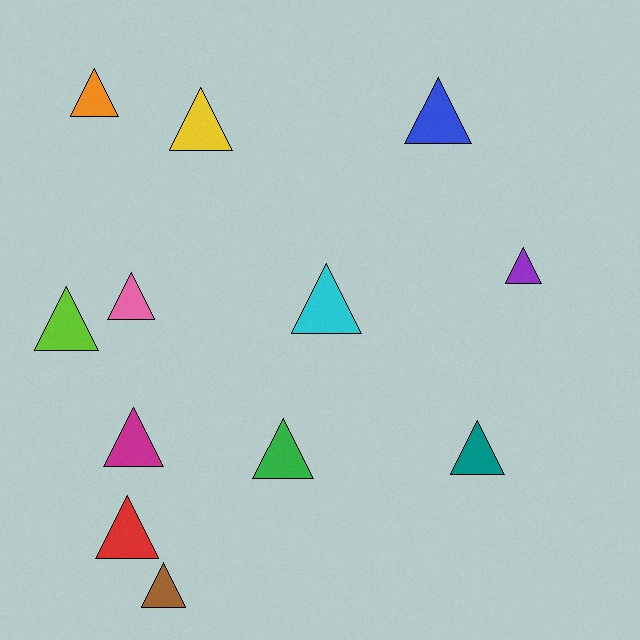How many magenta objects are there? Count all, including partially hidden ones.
There is 1 magenta object.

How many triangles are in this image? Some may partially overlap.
There are 12 triangles.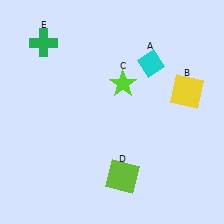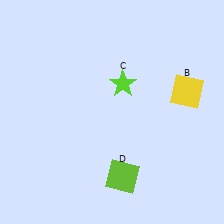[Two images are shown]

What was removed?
The green cross (E), the cyan diamond (A) were removed in Image 2.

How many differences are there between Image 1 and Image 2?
There are 2 differences between the two images.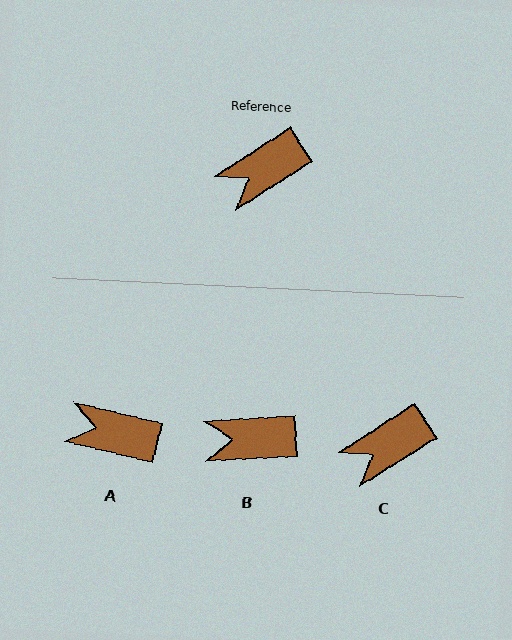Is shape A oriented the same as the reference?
No, it is off by about 46 degrees.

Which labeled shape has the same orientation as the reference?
C.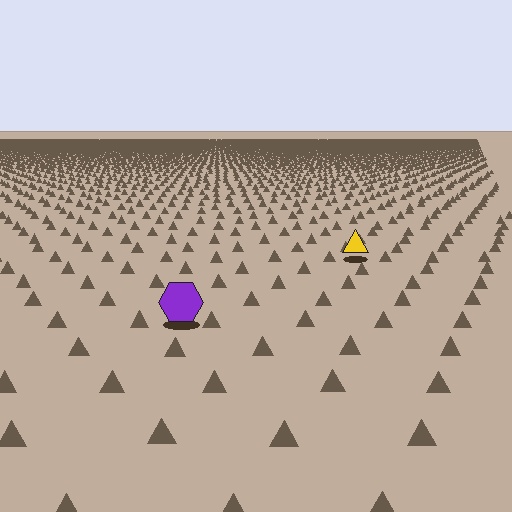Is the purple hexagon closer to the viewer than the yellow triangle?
Yes. The purple hexagon is closer — you can tell from the texture gradient: the ground texture is coarser near it.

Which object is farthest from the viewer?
The yellow triangle is farthest from the viewer. It appears smaller and the ground texture around it is denser.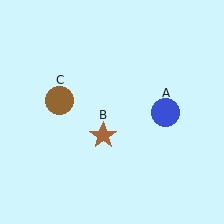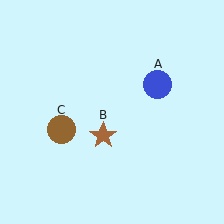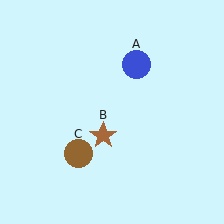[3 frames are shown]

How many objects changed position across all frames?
2 objects changed position: blue circle (object A), brown circle (object C).